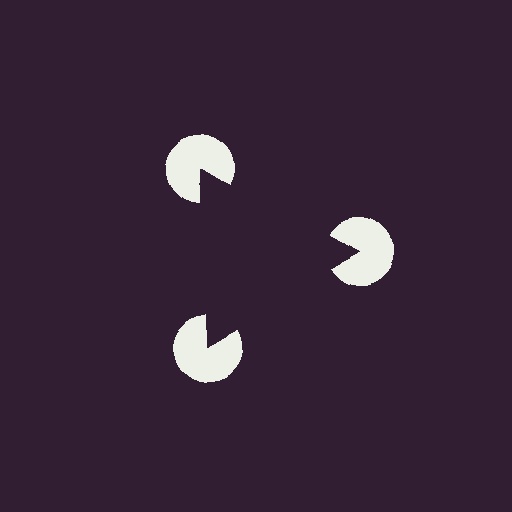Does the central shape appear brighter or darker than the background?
It typically appears slightly darker than the background, even though no actual brightness change is drawn.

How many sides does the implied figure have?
3 sides.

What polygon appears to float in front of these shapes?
An illusory triangle — its edges are inferred from the aligned wedge cuts in the pac-man discs, not physically drawn.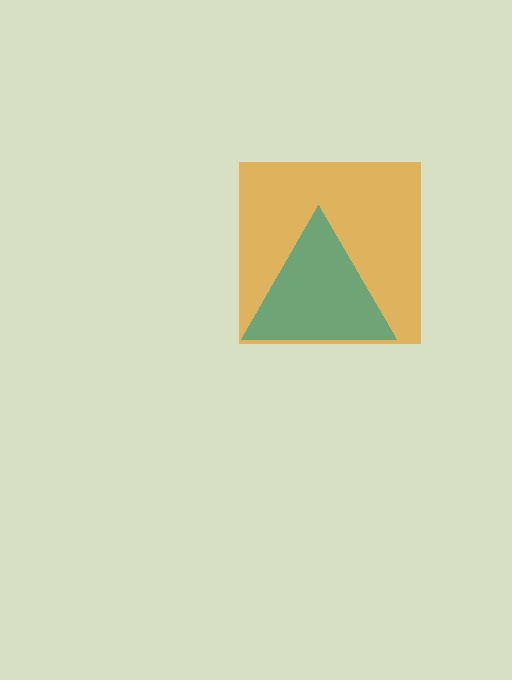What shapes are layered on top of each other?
The layered shapes are: an orange square, a teal triangle.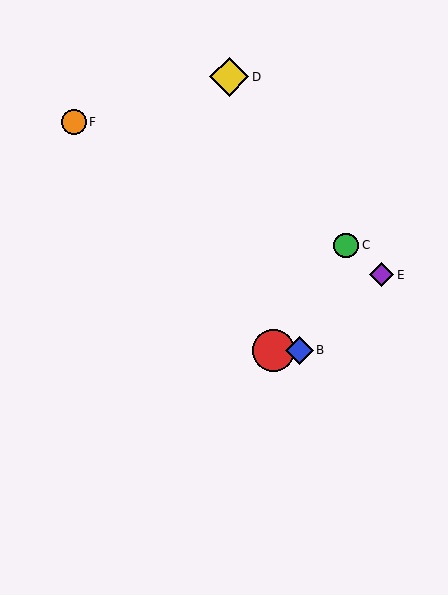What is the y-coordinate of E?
Object E is at y≈275.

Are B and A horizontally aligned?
Yes, both are at y≈350.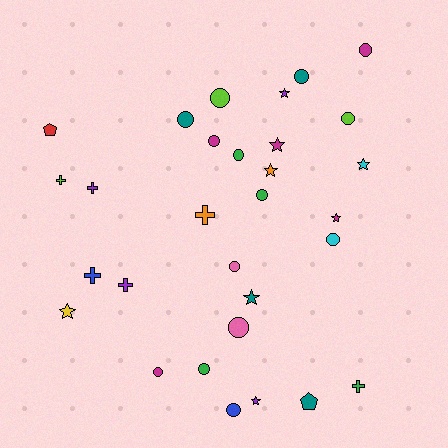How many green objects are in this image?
There are 4 green objects.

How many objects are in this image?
There are 30 objects.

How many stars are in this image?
There are 8 stars.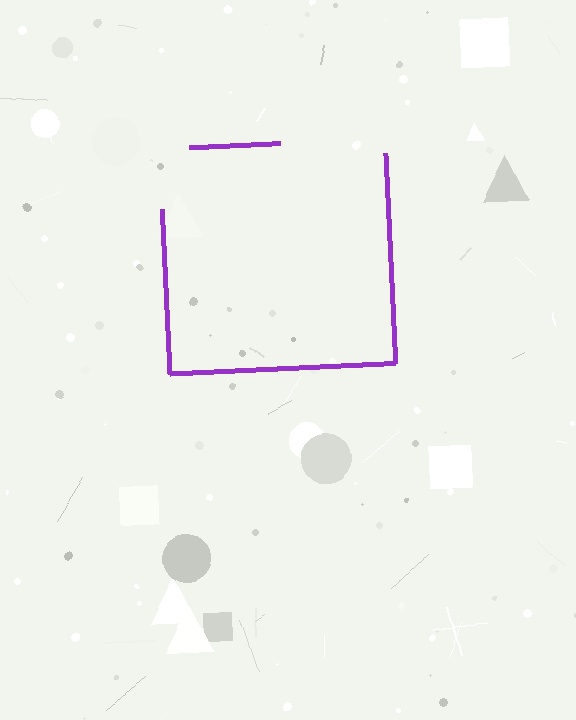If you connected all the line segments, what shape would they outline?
They would outline a square.